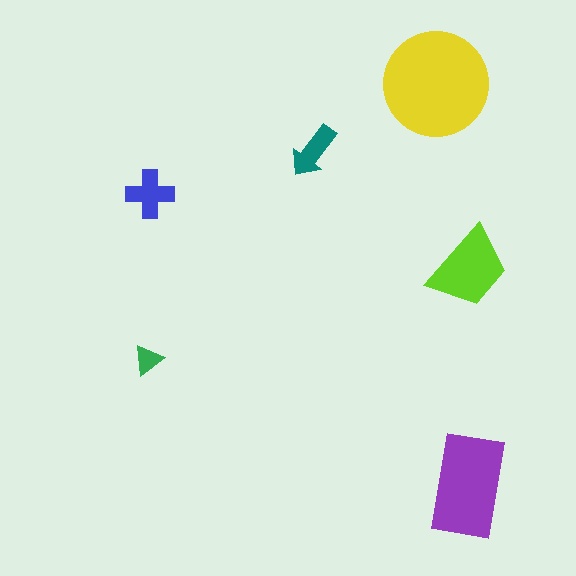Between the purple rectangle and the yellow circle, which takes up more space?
The yellow circle.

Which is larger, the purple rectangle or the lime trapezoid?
The purple rectangle.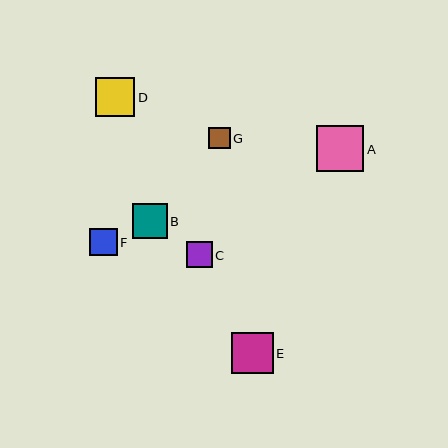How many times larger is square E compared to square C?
Square E is approximately 1.6 times the size of square C.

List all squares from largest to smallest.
From largest to smallest: A, E, D, B, F, C, G.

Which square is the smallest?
Square G is the smallest with a size of approximately 22 pixels.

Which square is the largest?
Square A is the largest with a size of approximately 47 pixels.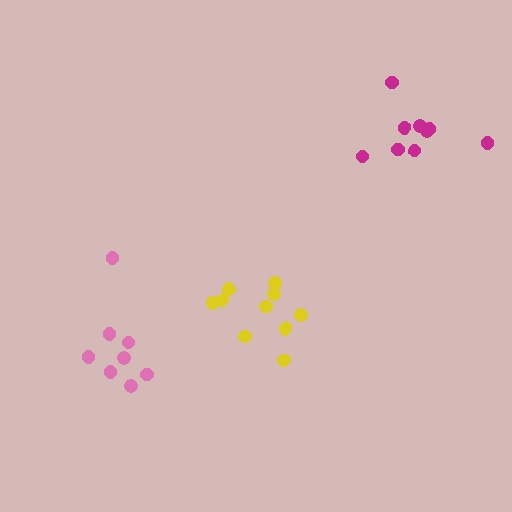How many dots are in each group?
Group 1: 8 dots, Group 2: 10 dots, Group 3: 9 dots (27 total).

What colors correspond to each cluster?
The clusters are colored: pink, yellow, magenta.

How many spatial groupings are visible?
There are 3 spatial groupings.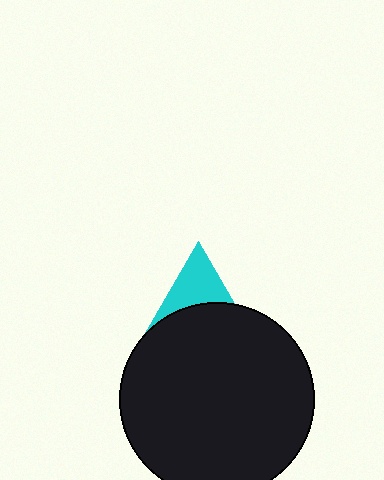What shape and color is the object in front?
The object in front is a black circle.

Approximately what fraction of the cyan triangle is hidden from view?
Roughly 66% of the cyan triangle is hidden behind the black circle.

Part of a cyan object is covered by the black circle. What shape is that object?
It is a triangle.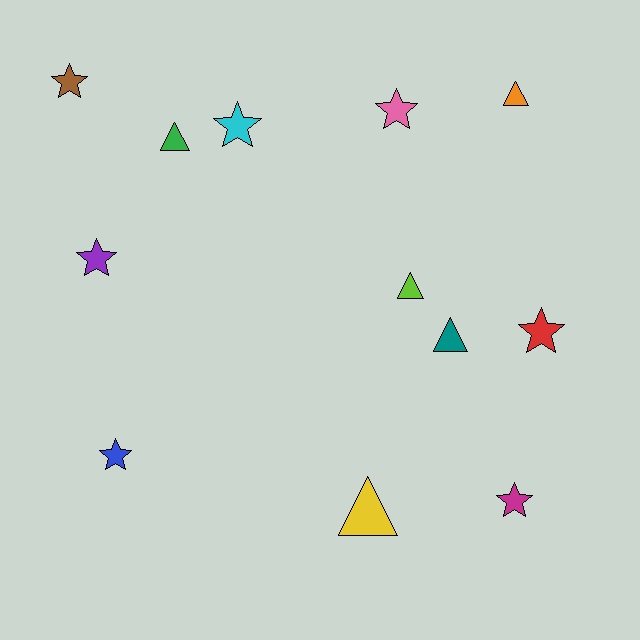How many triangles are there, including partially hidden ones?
There are 5 triangles.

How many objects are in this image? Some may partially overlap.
There are 12 objects.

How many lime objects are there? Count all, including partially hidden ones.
There is 1 lime object.